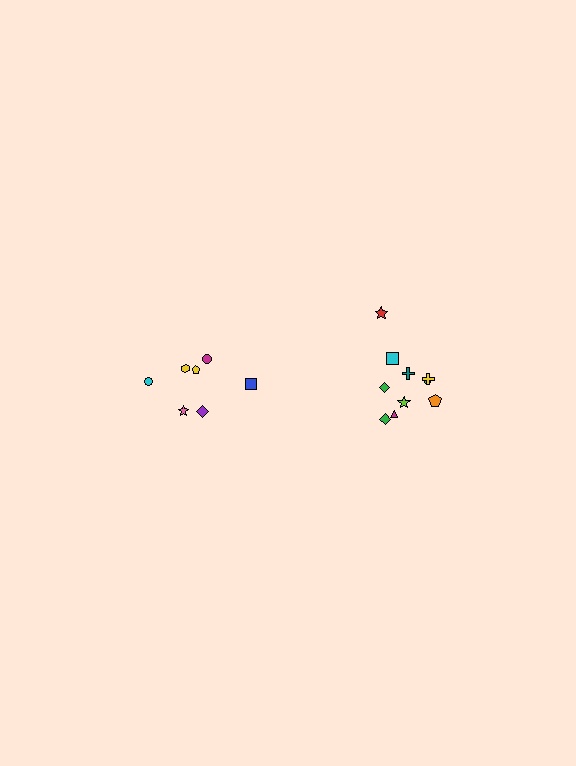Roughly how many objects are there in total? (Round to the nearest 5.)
Roughly 15 objects in total.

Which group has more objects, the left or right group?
The right group.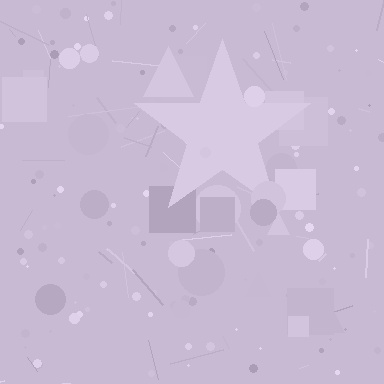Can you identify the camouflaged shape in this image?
The camouflaged shape is a star.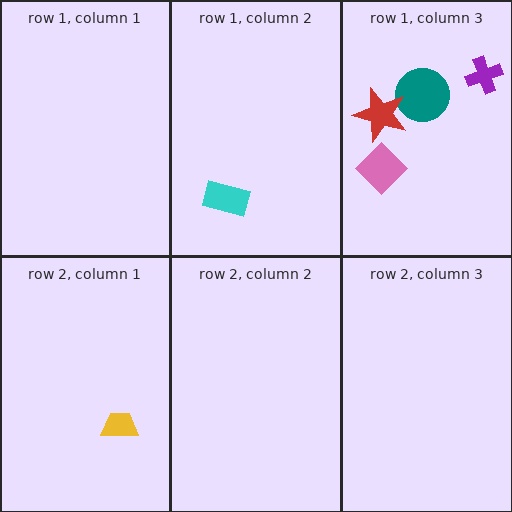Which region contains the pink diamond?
The row 1, column 3 region.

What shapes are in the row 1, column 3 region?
The pink diamond, the teal circle, the purple cross, the red star.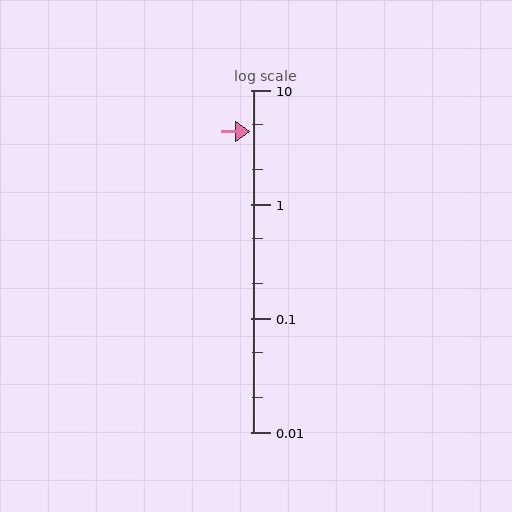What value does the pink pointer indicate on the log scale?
The pointer indicates approximately 4.3.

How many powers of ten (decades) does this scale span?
The scale spans 3 decades, from 0.01 to 10.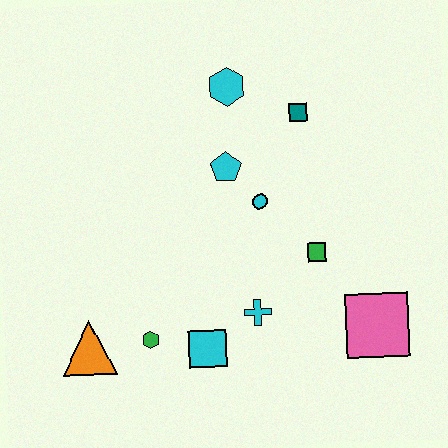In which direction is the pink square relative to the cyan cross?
The pink square is to the right of the cyan cross.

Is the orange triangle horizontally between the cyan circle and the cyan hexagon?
No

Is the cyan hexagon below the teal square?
No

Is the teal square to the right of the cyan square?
Yes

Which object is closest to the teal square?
The cyan hexagon is closest to the teal square.